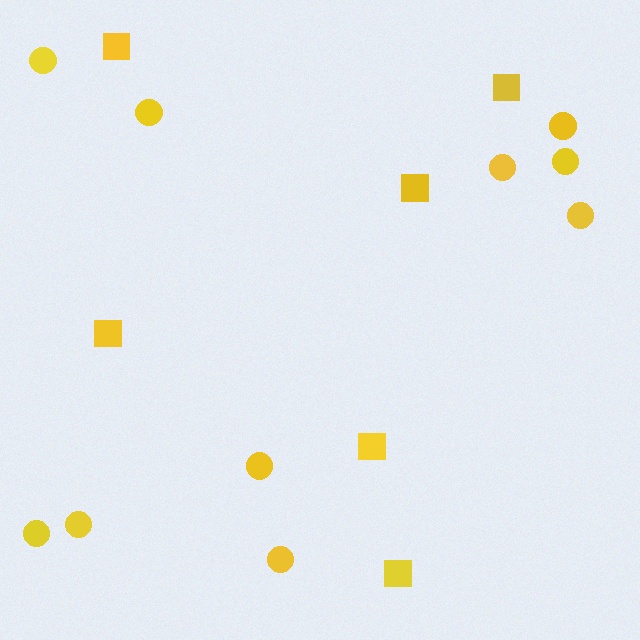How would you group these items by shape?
There are 2 groups: one group of squares (6) and one group of circles (10).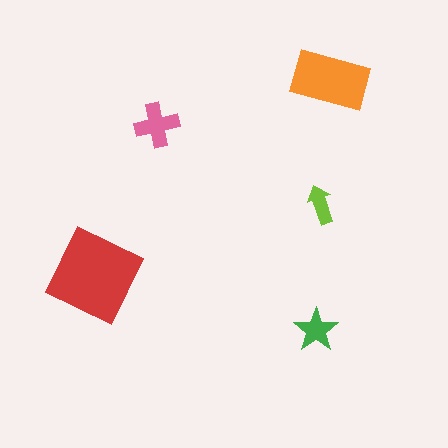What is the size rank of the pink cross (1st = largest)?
3rd.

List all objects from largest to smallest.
The red diamond, the orange rectangle, the pink cross, the green star, the lime arrow.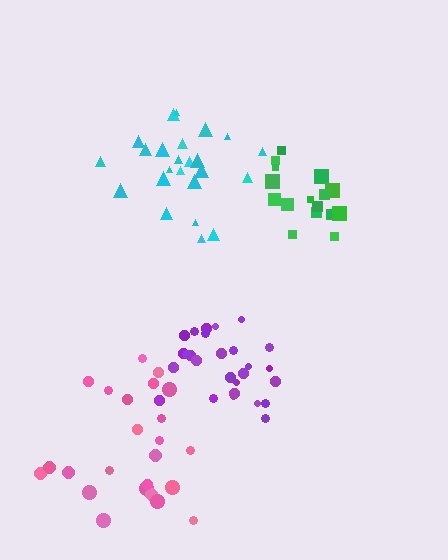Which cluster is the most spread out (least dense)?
Pink.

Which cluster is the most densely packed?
Purple.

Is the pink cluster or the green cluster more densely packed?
Green.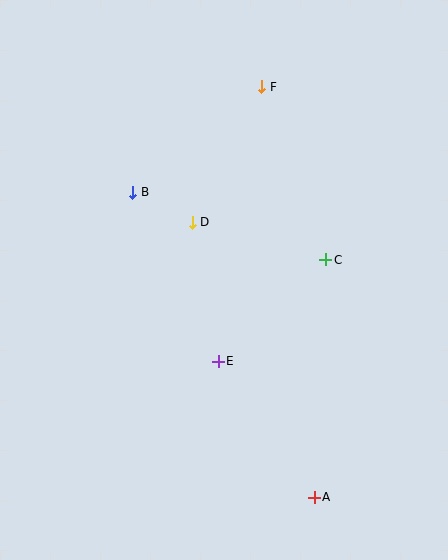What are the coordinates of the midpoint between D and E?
The midpoint between D and E is at (205, 292).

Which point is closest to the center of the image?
Point D at (192, 222) is closest to the center.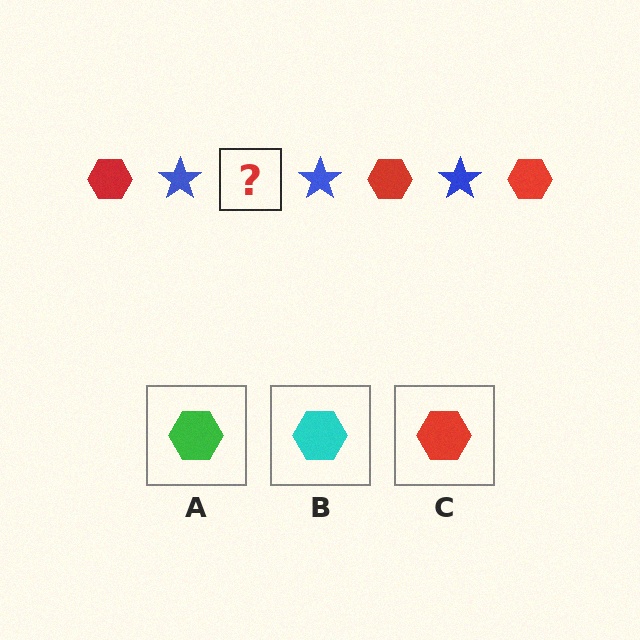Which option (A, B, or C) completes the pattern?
C.